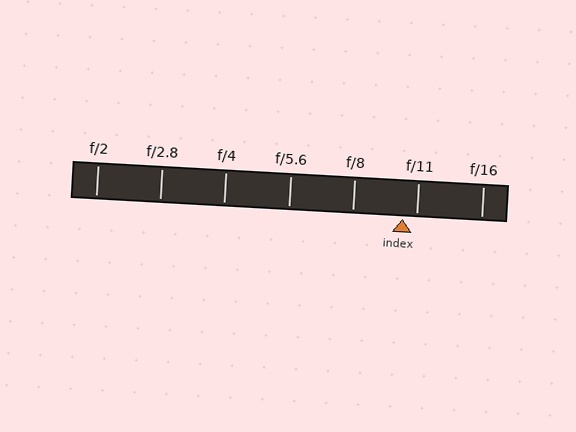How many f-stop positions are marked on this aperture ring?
There are 7 f-stop positions marked.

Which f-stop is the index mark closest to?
The index mark is closest to f/11.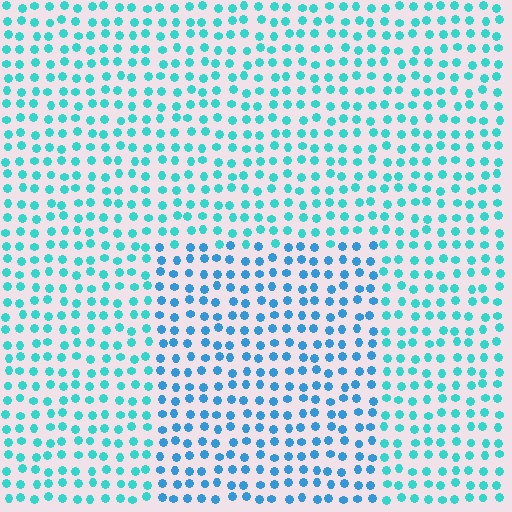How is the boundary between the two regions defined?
The boundary is defined purely by a slight shift in hue (about 28 degrees). Spacing, size, and orientation are identical on both sides.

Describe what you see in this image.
The image is filled with small cyan elements in a uniform arrangement. A rectangle-shaped region is visible where the elements are tinted to a slightly different hue, forming a subtle color boundary.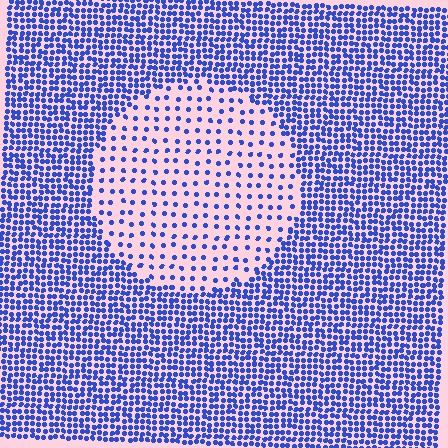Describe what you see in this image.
The image contains small blue elements arranged at two different densities. A circle-shaped region is visible where the elements are less densely packed than the surrounding area.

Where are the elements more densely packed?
The elements are more densely packed outside the circle boundary.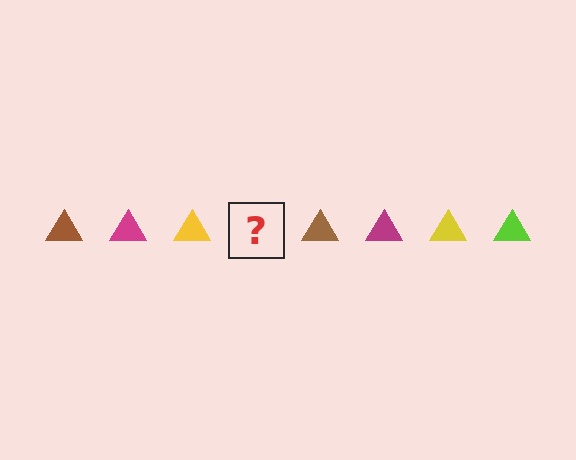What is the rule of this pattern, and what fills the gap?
The rule is that the pattern cycles through brown, magenta, yellow, lime triangles. The gap should be filled with a lime triangle.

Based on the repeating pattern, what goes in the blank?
The blank should be a lime triangle.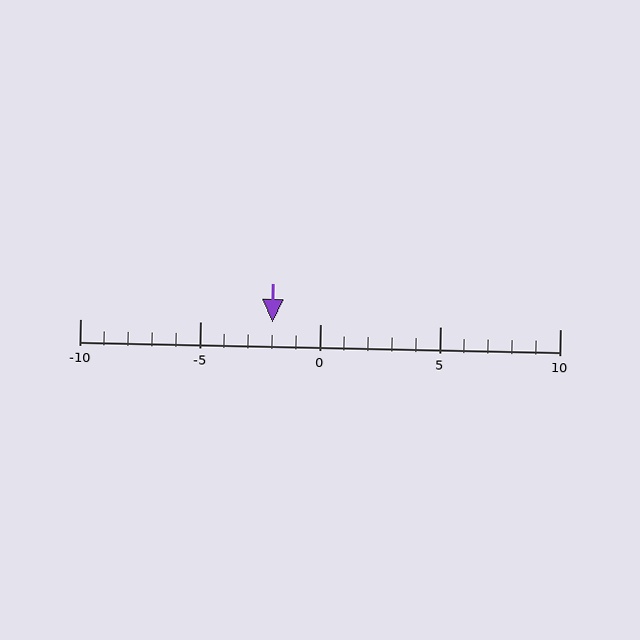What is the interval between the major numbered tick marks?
The major tick marks are spaced 5 units apart.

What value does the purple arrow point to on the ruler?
The purple arrow points to approximately -2.